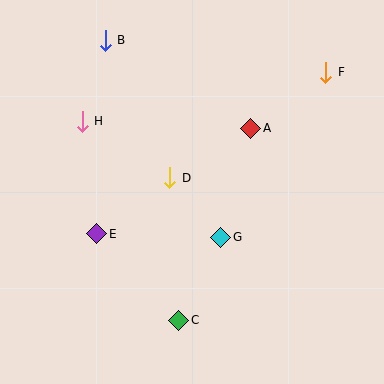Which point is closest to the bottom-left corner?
Point E is closest to the bottom-left corner.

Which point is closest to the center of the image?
Point D at (170, 178) is closest to the center.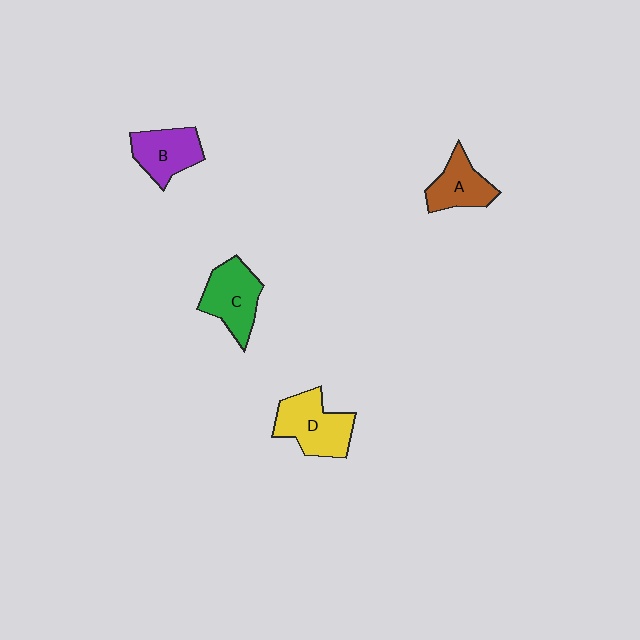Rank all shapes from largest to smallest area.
From largest to smallest: D (yellow), C (green), B (purple), A (brown).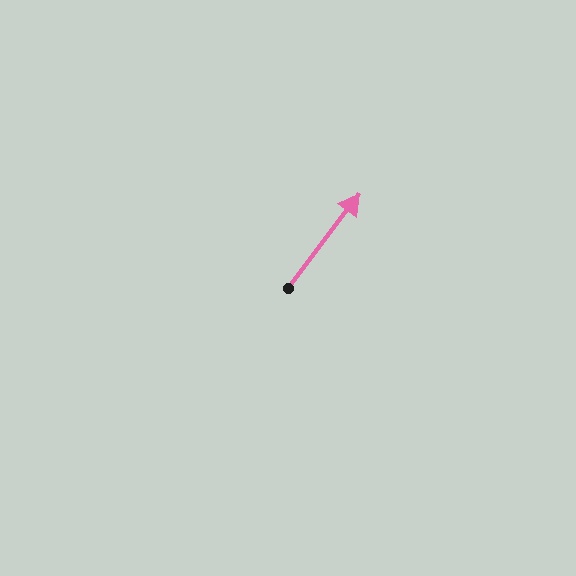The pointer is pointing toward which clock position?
Roughly 1 o'clock.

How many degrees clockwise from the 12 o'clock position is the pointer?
Approximately 37 degrees.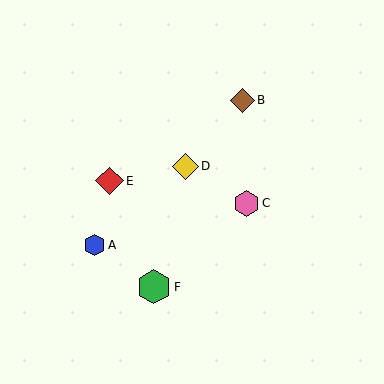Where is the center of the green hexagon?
The center of the green hexagon is at (154, 287).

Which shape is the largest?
The green hexagon (labeled F) is the largest.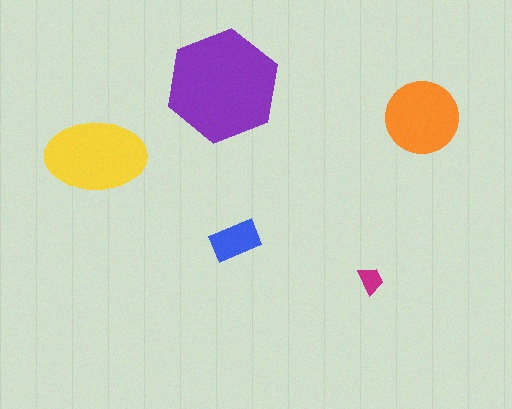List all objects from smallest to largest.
The magenta trapezoid, the blue rectangle, the orange circle, the yellow ellipse, the purple hexagon.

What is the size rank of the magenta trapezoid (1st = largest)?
5th.